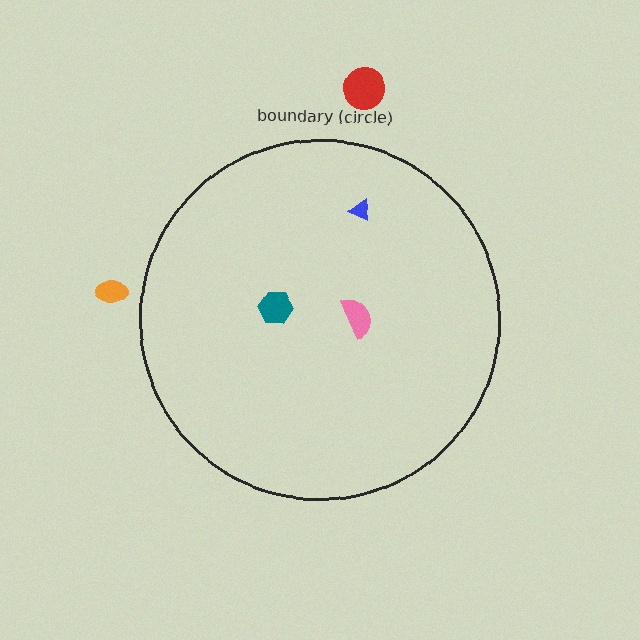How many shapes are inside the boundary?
3 inside, 2 outside.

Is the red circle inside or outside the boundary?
Outside.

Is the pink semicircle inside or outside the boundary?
Inside.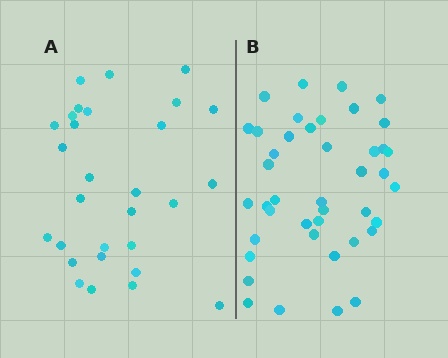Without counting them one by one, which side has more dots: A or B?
Region B (the right region) has more dots.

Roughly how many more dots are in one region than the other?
Region B has approximately 15 more dots than region A.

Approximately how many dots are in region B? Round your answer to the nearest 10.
About 40 dots. (The exact count is 42, which rounds to 40.)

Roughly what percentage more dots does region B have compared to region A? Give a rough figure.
About 45% more.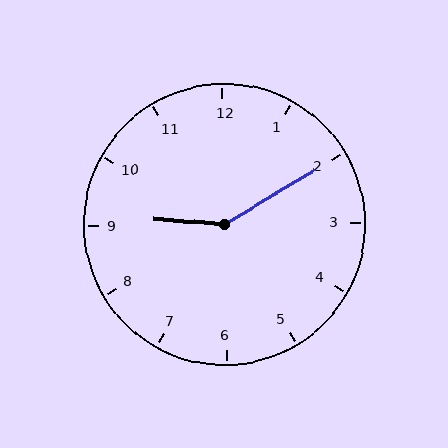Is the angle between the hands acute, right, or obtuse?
It is obtuse.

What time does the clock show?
9:10.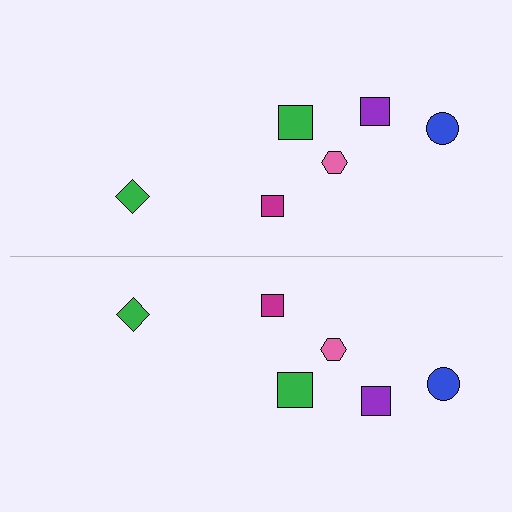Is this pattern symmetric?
Yes, this pattern has bilateral (reflection) symmetry.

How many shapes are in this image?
There are 12 shapes in this image.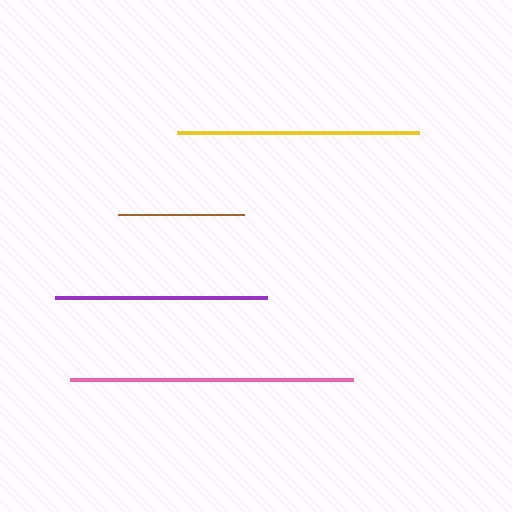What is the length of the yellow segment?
The yellow segment is approximately 242 pixels long.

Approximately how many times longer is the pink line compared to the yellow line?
The pink line is approximately 1.2 times the length of the yellow line.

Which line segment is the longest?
The pink line is the longest at approximately 283 pixels.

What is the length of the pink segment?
The pink segment is approximately 283 pixels long.